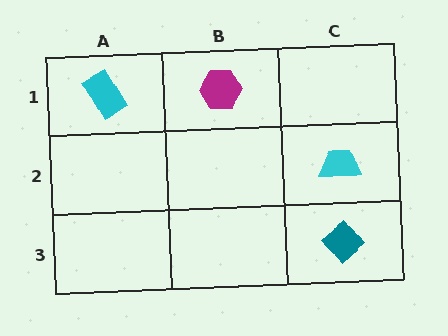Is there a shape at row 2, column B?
No, that cell is empty.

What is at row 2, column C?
A cyan trapezoid.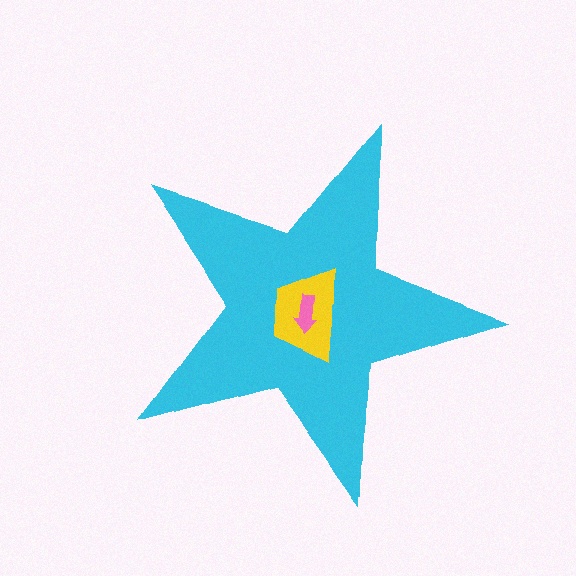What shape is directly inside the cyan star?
The yellow trapezoid.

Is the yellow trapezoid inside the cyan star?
Yes.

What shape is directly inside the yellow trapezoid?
The pink arrow.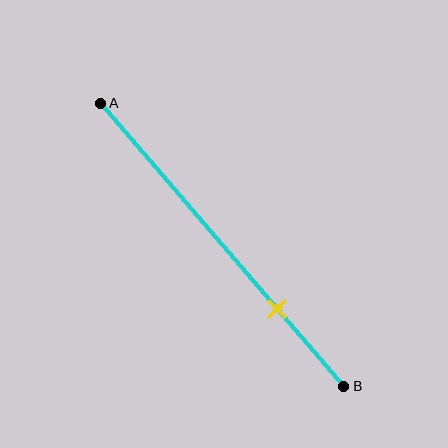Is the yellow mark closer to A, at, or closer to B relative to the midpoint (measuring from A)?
The yellow mark is closer to point B than the midpoint of segment AB.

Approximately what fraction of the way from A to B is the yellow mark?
The yellow mark is approximately 75% of the way from A to B.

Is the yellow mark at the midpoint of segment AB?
No, the mark is at about 75% from A, not at the 50% midpoint.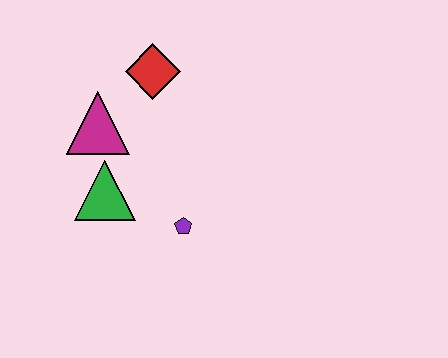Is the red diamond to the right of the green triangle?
Yes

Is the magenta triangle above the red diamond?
No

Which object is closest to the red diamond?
The magenta triangle is closest to the red diamond.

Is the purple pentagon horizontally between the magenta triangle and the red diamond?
No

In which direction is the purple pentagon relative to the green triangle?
The purple pentagon is to the right of the green triangle.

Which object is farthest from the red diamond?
The purple pentagon is farthest from the red diamond.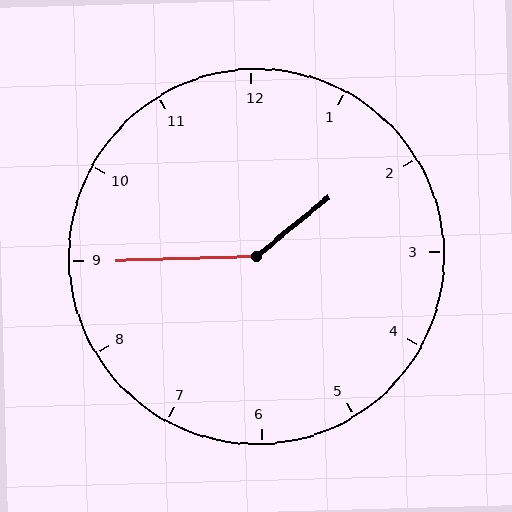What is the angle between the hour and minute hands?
Approximately 142 degrees.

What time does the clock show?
1:45.